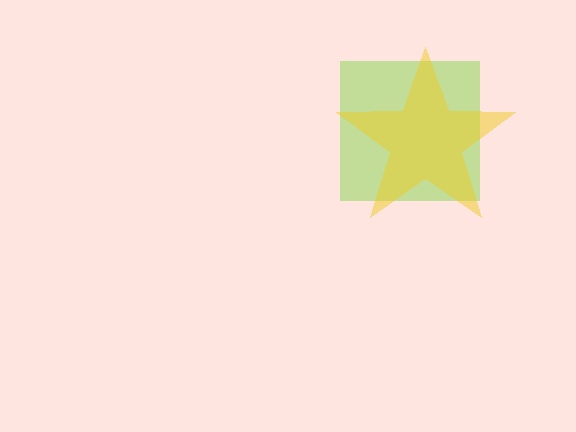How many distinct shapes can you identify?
There are 2 distinct shapes: a lime square, a yellow star.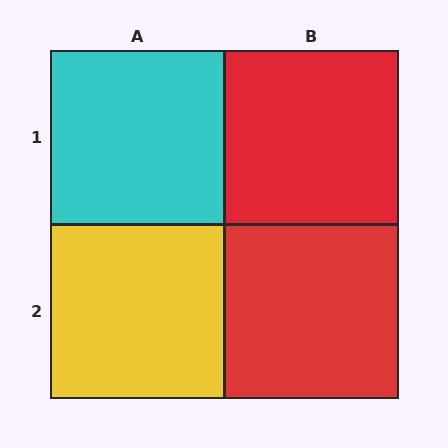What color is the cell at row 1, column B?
Red.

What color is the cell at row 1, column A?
Cyan.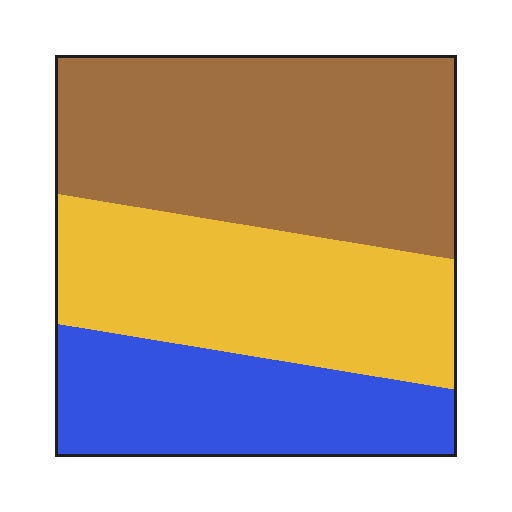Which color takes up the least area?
Blue, at roughly 25%.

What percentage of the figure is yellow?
Yellow covers around 30% of the figure.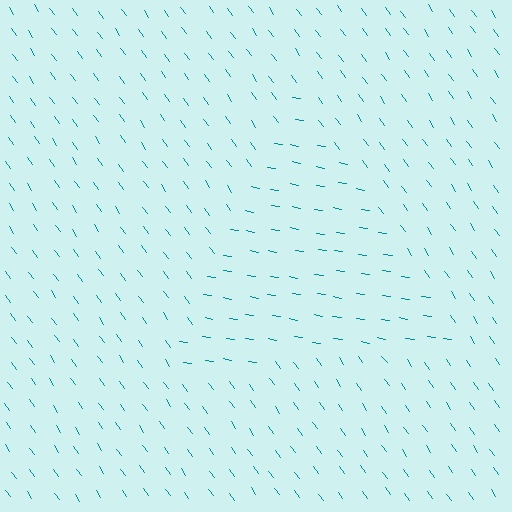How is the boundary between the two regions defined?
The boundary is defined purely by a change in line orientation (approximately 45 degrees difference). All lines are the same color and thickness.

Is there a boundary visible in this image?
Yes, there is a texture boundary formed by a change in line orientation.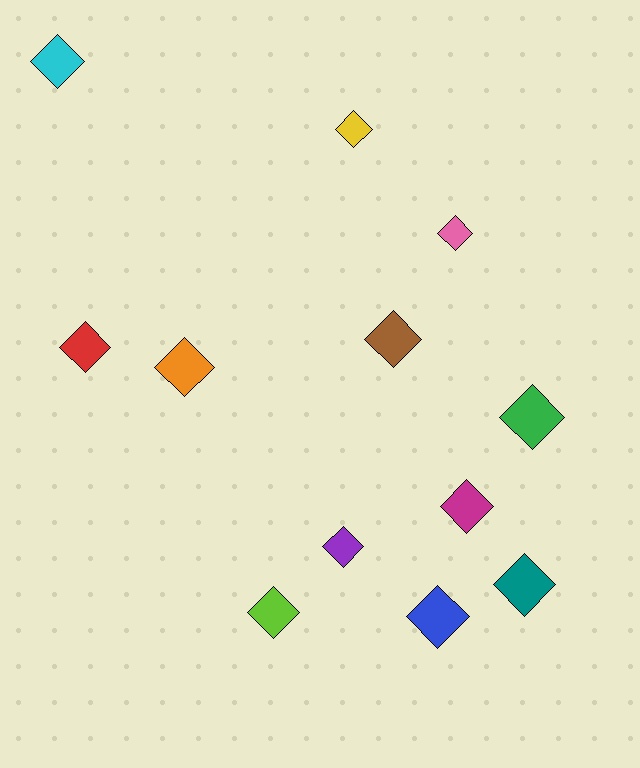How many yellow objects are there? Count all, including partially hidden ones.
There is 1 yellow object.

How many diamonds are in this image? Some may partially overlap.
There are 12 diamonds.